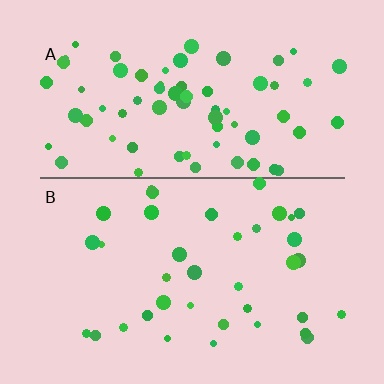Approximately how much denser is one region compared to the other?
Approximately 1.8× — region A over region B.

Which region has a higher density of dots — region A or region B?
A (the top).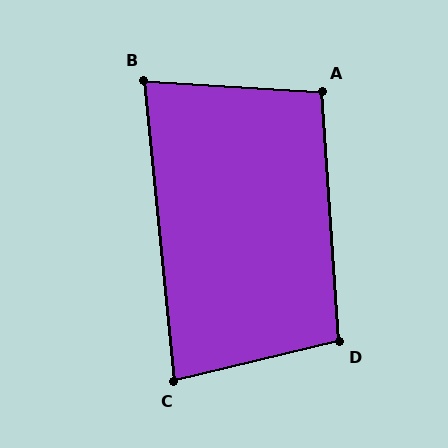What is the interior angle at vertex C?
Approximately 82 degrees (acute).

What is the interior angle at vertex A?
Approximately 98 degrees (obtuse).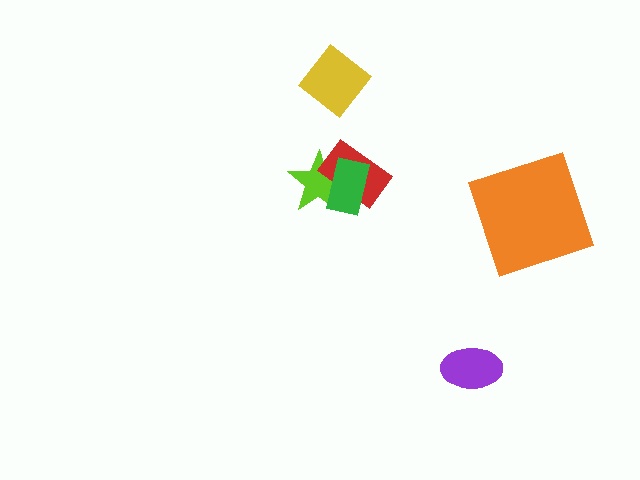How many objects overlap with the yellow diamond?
0 objects overlap with the yellow diamond.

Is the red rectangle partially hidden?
Yes, it is partially covered by another shape.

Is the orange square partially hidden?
No, no other shape covers it.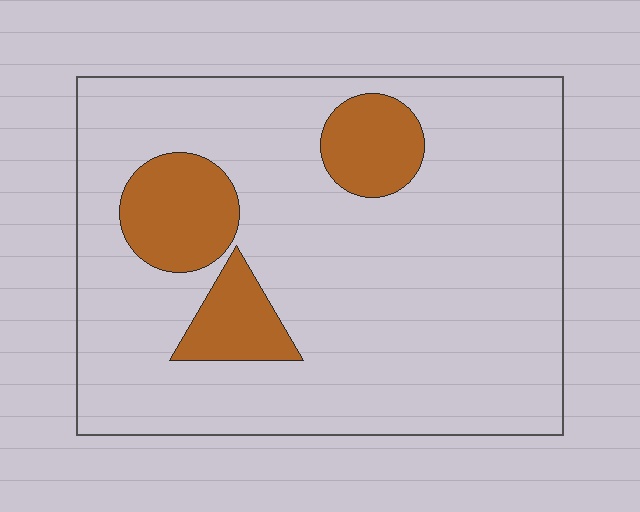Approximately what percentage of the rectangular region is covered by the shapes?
Approximately 15%.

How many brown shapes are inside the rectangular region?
3.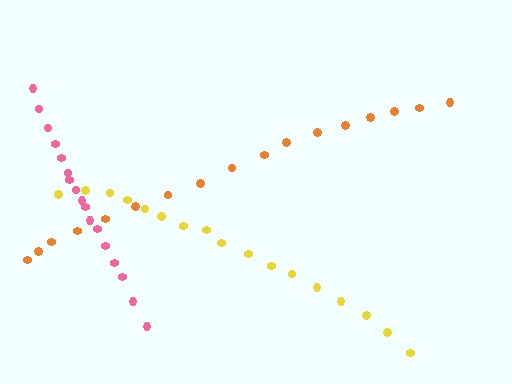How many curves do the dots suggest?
There are 3 distinct paths.